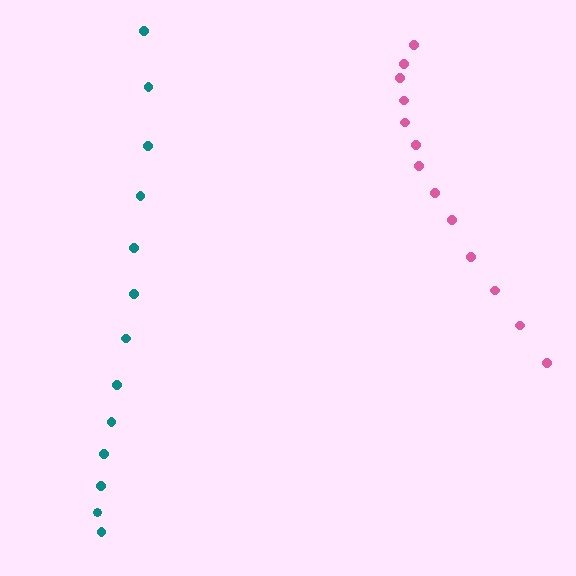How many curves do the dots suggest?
There are 2 distinct paths.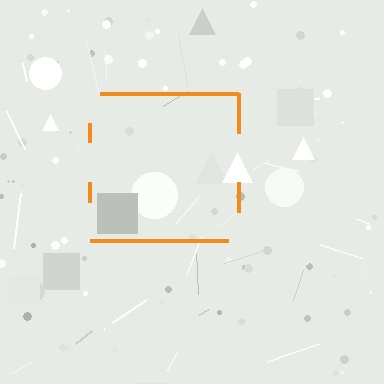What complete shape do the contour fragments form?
The contour fragments form a square.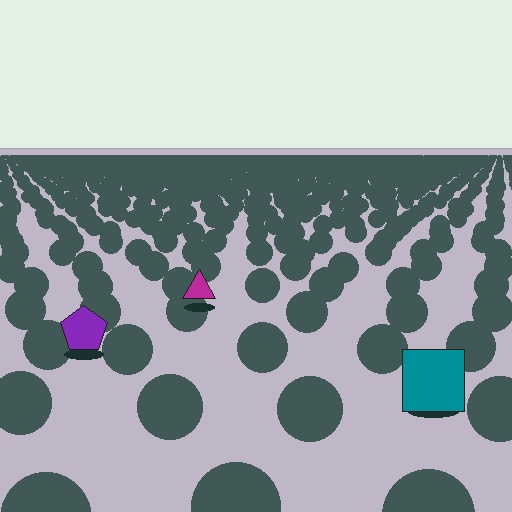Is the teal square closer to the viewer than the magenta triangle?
Yes. The teal square is closer — you can tell from the texture gradient: the ground texture is coarser near it.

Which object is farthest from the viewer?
The magenta triangle is farthest from the viewer. It appears smaller and the ground texture around it is denser.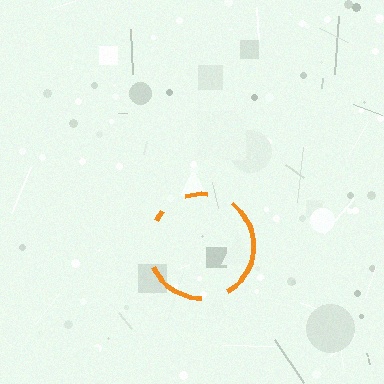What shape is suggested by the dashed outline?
The dashed outline suggests a circle.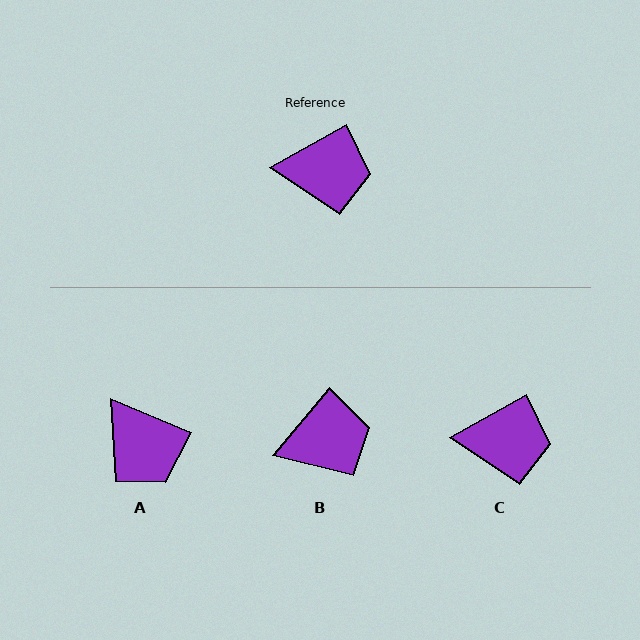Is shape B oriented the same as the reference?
No, it is off by about 20 degrees.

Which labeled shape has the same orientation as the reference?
C.